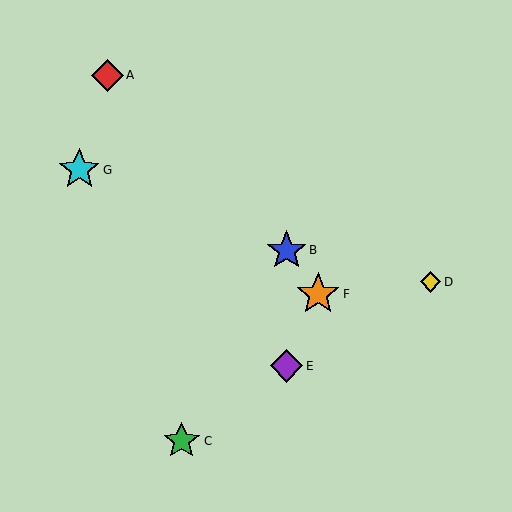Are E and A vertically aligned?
No, E is at x≈287 and A is at x≈108.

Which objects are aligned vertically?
Objects B, E are aligned vertically.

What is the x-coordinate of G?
Object G is at x≈79.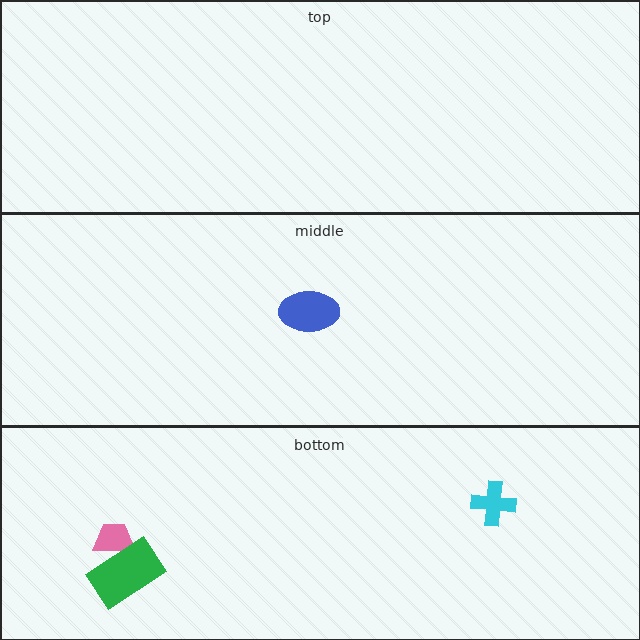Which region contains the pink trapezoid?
The bottom region.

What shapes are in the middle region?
The blue ellipse.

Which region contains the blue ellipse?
The middle region.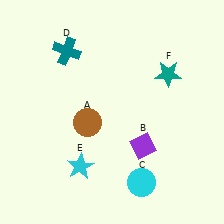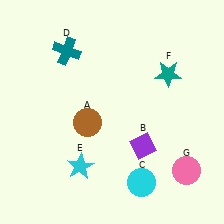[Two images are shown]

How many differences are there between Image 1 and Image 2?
There is 1 difference between the two images.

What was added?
A pink circle (G) was added in Image 2.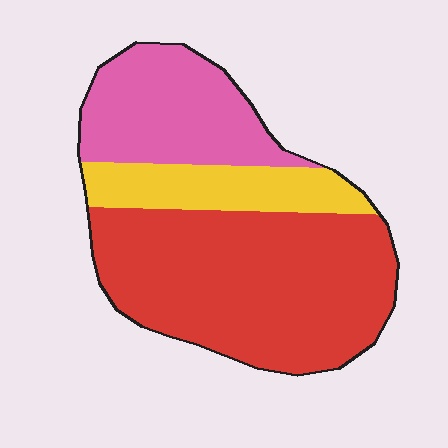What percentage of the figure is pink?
Pink covers 27% of the figure.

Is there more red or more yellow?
Red.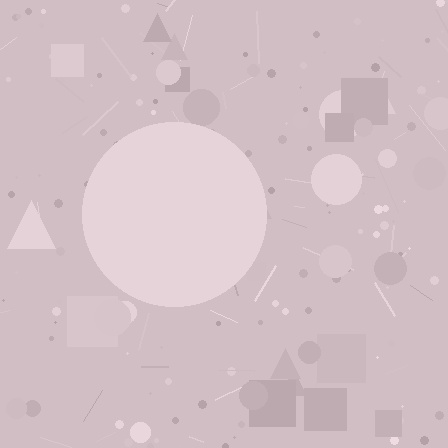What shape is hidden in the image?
A circle is hidden in the image.